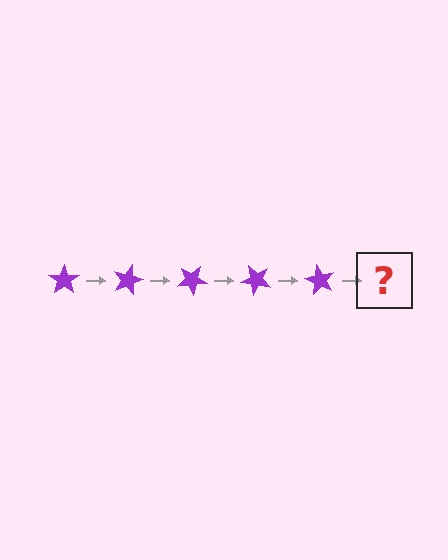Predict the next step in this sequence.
The next step is a purple star rotated 75 degrees.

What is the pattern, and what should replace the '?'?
The pattern is that the star rotates 15 degrees each step. The '?' should be a purple star rotated 75 degrees.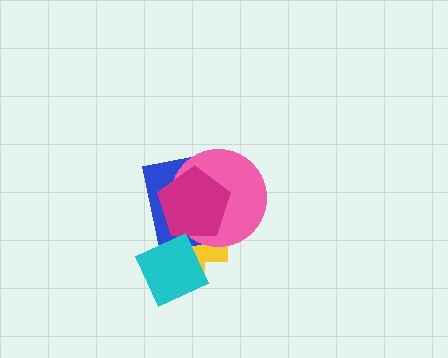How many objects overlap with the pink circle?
3 objects overlap with the pink circle.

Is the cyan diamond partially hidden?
No, no other shape covers it.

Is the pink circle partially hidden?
Yes, it is partially covered by another shape.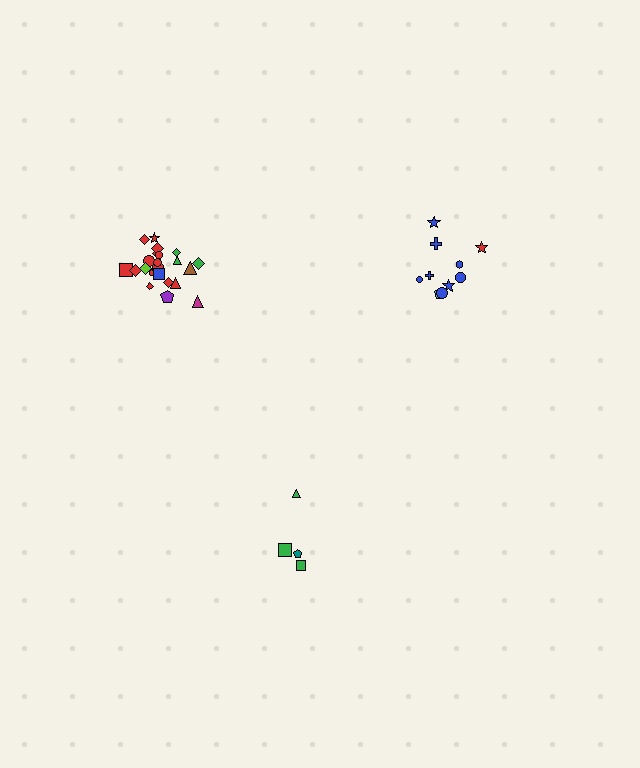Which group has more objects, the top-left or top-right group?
The top-left group.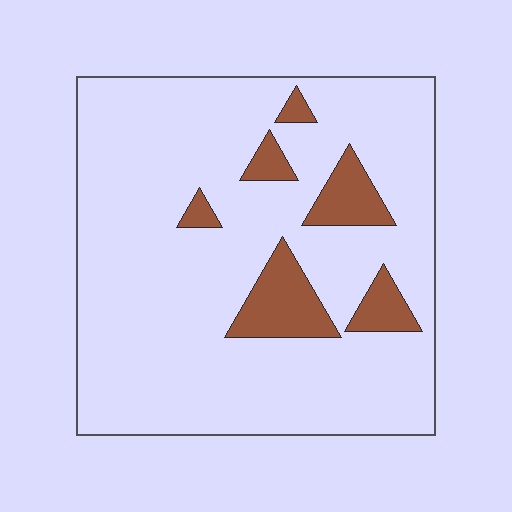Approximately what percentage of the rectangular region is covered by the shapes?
Approximately 15%.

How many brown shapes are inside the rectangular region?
6.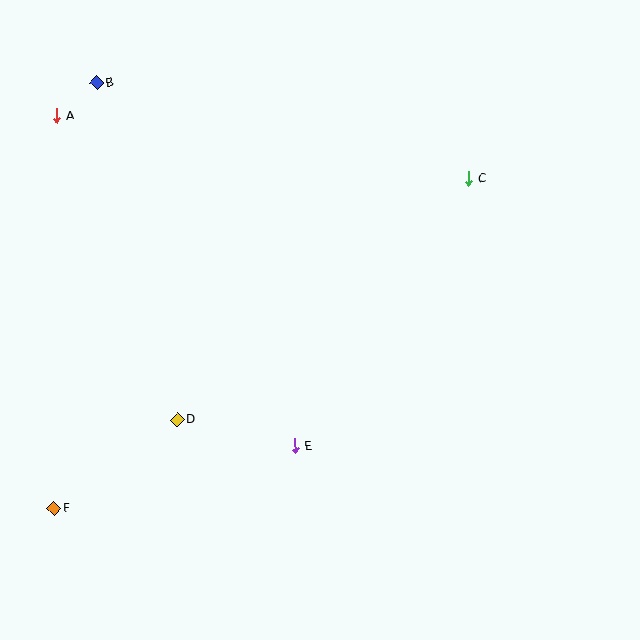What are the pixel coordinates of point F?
Point F is at (54, 509).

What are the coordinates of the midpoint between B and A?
The midpoint between B and A is at (77, 99).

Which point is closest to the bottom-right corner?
Point E is closest to the bottom-right corner.